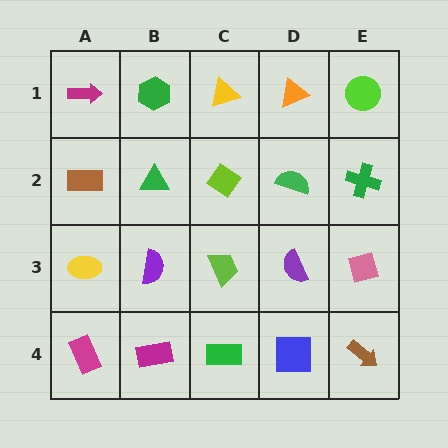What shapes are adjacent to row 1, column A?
A brown rectangle (row 2, column A), a green hexagon (row 1, column B).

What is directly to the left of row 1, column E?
An orange triangle.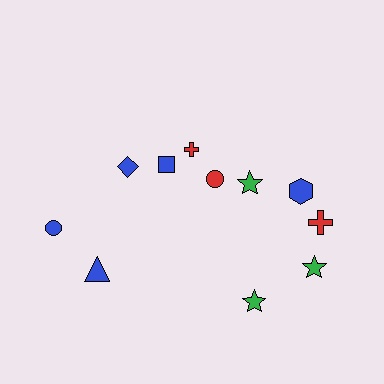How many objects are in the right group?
There are 8 objects.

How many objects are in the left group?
There are 4 objects.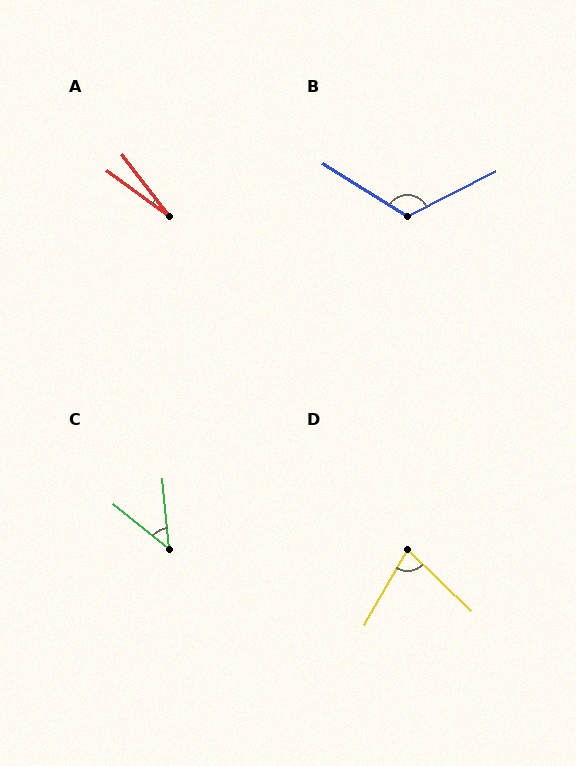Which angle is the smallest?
A, at approximately 16 degrees.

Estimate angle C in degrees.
Approximately 46 degrees.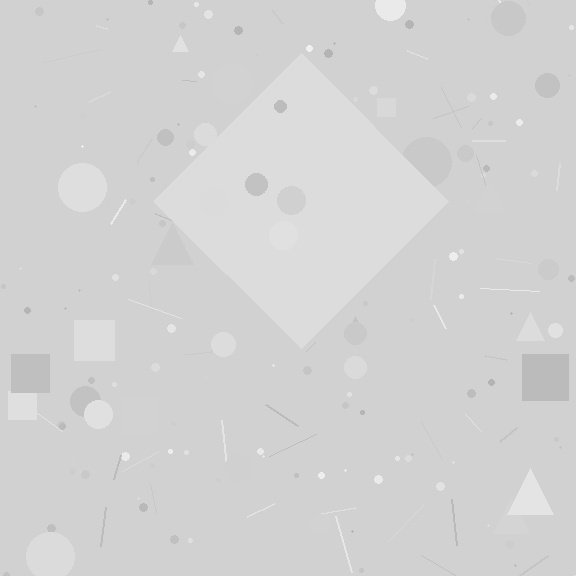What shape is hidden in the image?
A diamond is hidden in the image.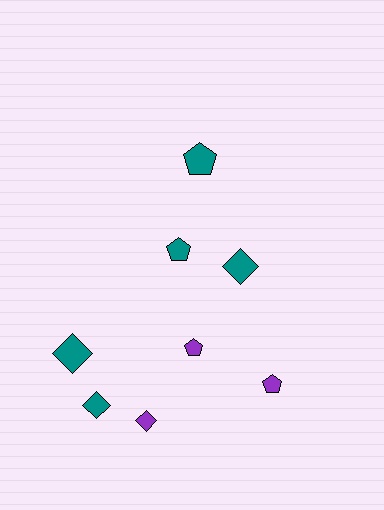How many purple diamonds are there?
There is 1 purple diamond.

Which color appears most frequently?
Teal, with 5 objects.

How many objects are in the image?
There are 8 objects.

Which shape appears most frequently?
Pentagon, with 4 objects.